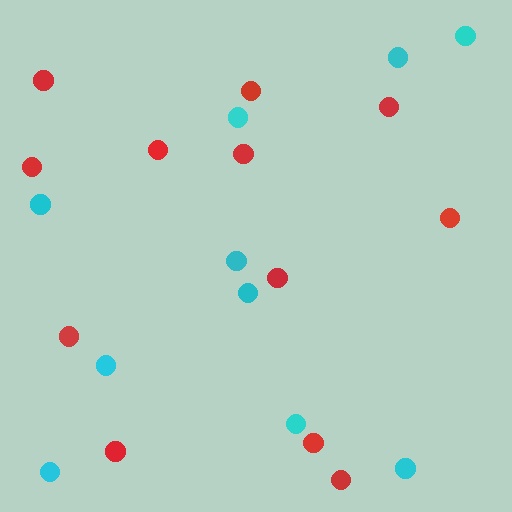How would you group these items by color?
There are 2 groups: one group of cyan circles (10) and one group of red circles (12).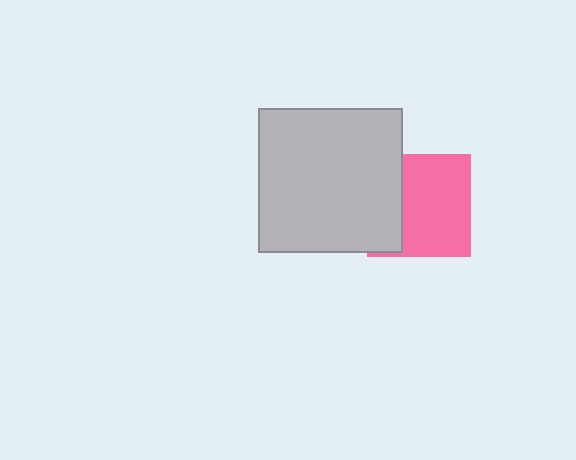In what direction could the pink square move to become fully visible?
The pink square could move right. That would shift it out from behind the light gray square entirely.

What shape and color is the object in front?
The object in front is a light gray square.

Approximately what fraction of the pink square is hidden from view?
Roughly 33% of the pink square is hidden behind the light gray square.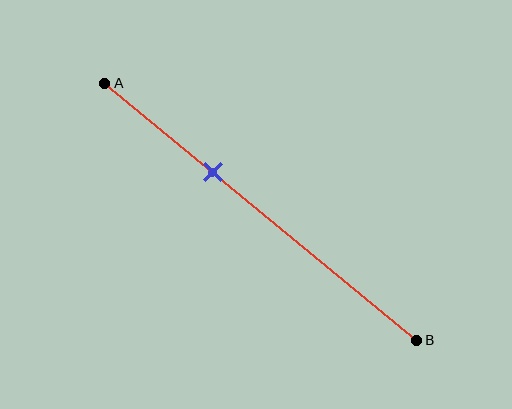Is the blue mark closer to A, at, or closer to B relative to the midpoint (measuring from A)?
The blue mark is closer to point A than the midpoint of segment AB.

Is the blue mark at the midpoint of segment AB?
No, the mark is at about 35% from A, not at the 50% midpoint.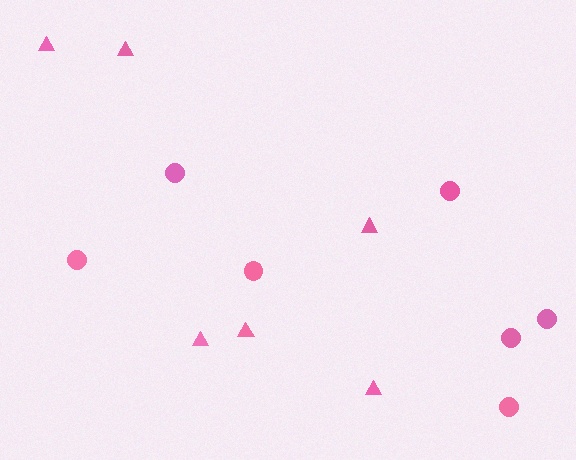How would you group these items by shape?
There are 2 groups: one group of triangles (6) and one group of circles (7).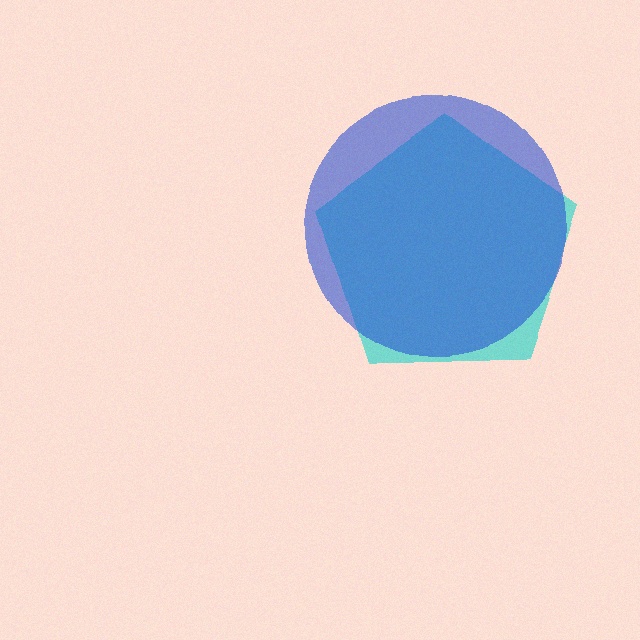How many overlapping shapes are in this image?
There are 2 overlapping shapes in the image.